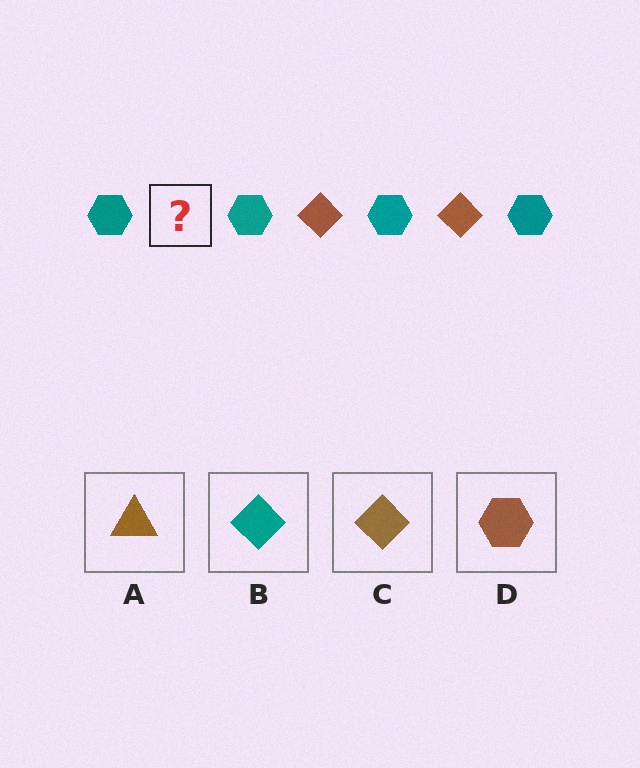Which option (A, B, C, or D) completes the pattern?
C.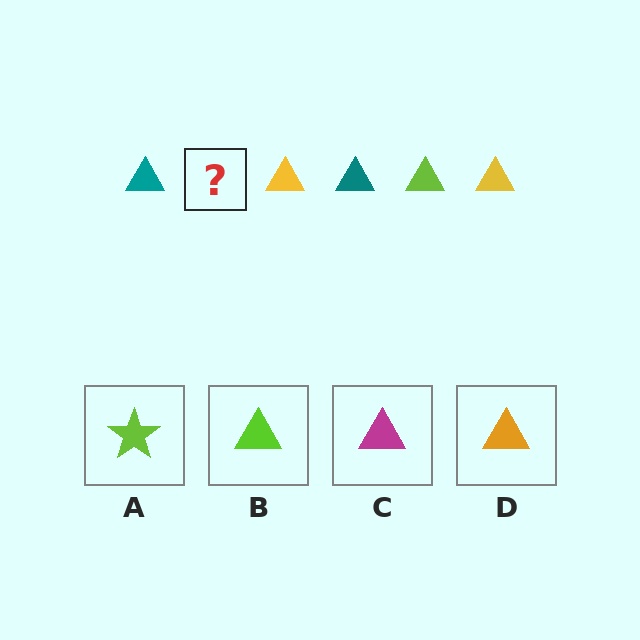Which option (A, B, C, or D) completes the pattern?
B.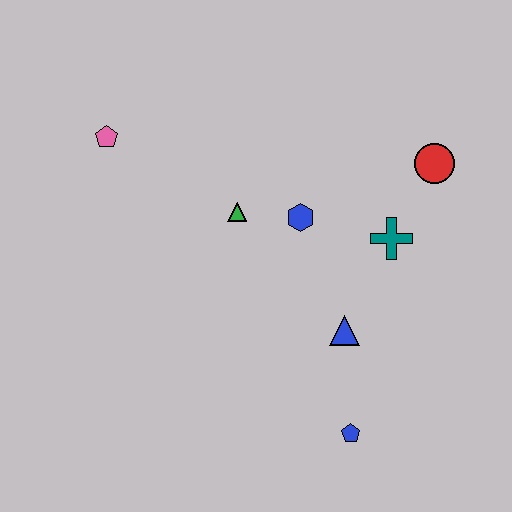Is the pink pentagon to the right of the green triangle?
No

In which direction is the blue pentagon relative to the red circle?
The blue pentagon is below the red circle.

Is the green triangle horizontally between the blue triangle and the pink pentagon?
Yes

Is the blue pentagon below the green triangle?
Yes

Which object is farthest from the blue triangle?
The pink pentagon is farthest from the blue triangle.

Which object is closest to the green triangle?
The blue hexagon is closest to the green triangle.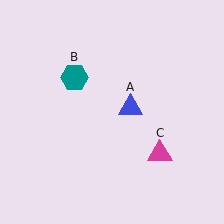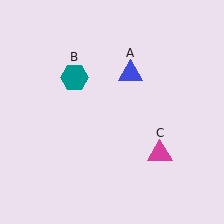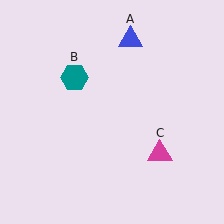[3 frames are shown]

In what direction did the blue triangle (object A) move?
The blue triangle (object A) moved up.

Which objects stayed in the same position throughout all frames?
Teal hexagon (object B) and magenta triangle (object C) remained stationary.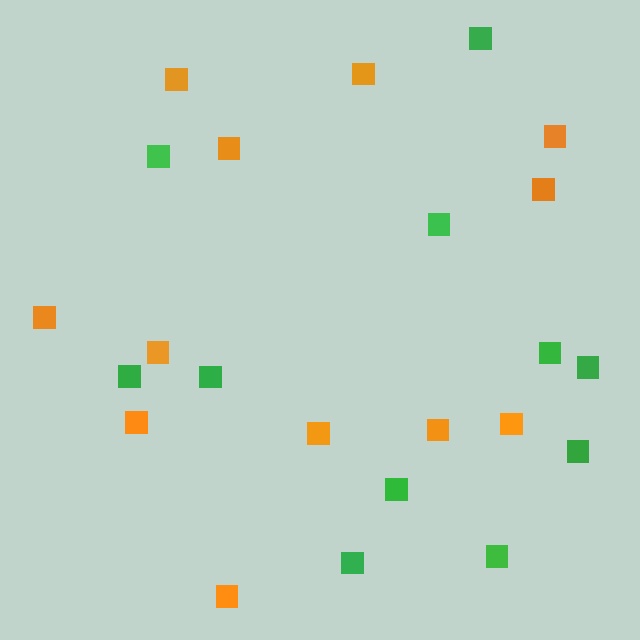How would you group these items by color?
There are 2 groups: one group of orange squares (12) and one group of green squares (11).